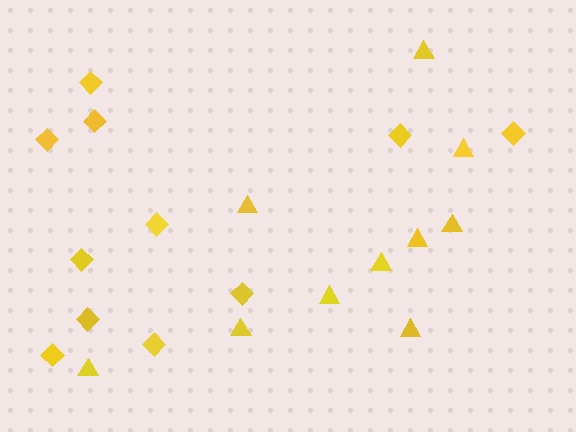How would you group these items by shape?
There are 2 groups: one group of triangles (10) and one group of diamonds (11).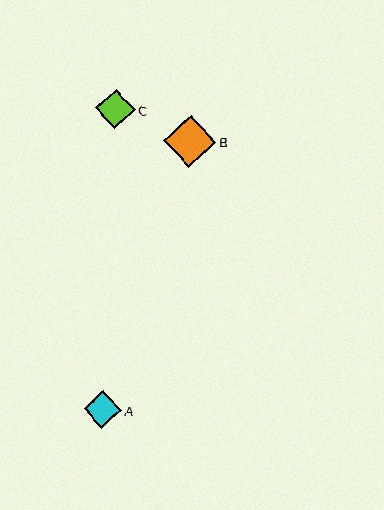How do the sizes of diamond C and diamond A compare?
Diamond C and diamond A are approximately the same size.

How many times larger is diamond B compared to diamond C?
Diamond B is approximately 1.3 times the size of diamond C.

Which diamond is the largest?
Diamond B is the largest with a size of approximately 52 pixels.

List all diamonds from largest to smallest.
From largest to smallest: B, C, A.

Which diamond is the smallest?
Diamond A is the smallest with a size of approximately 38 pixels.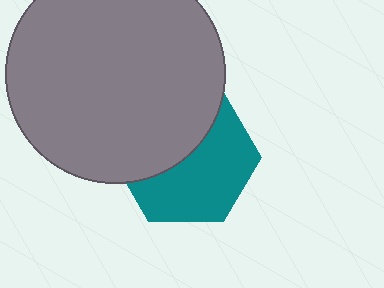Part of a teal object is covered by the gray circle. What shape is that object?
It is a hexagon.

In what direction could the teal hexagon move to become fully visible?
The teal hexagon could move down. That would shift it out from behind the gray circle entirely.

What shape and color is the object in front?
The object in front is a gray circle.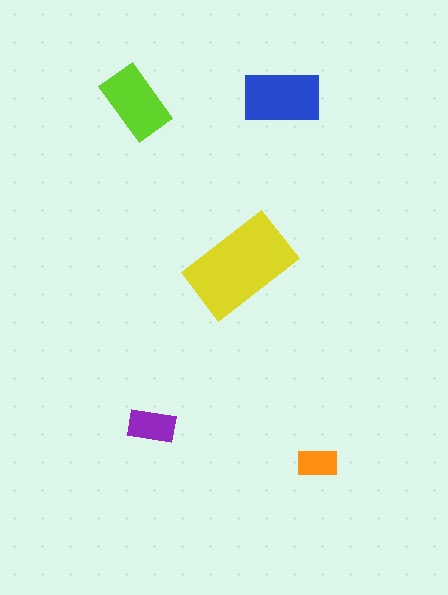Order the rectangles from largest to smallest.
the yellow one, the blue one, the lime one, the purple one, the orange one.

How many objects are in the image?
There are 5 objects in the image.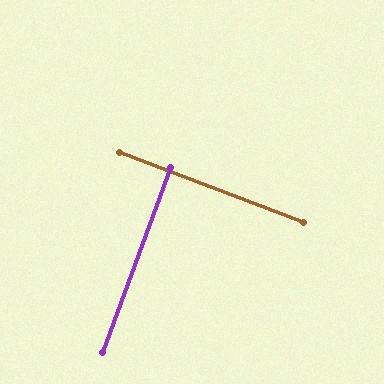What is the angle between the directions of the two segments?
Approximately 89 degrees.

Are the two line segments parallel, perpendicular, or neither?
Perpendicular — they meet at approximately 89°.